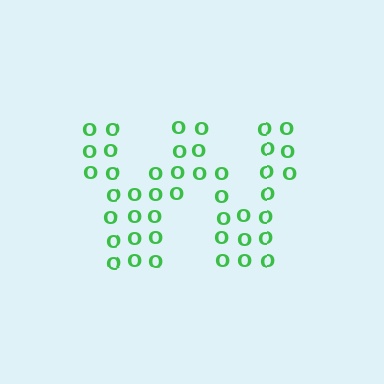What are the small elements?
The small elements are letter O's.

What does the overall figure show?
The overall figure shows the letter W.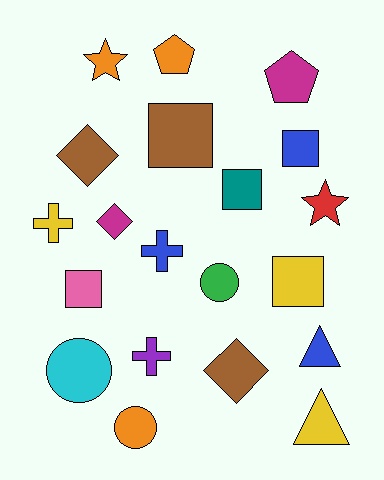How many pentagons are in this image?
There are 2 pentagons.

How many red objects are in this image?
There is 1 red object.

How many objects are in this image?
There are 20 objects.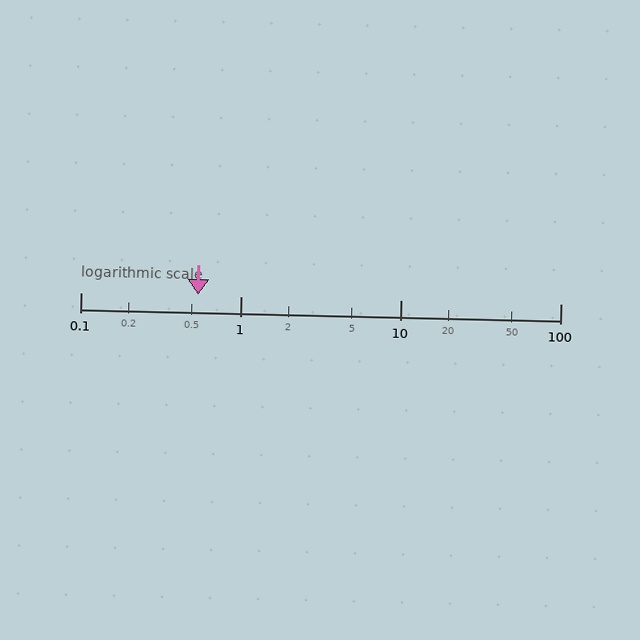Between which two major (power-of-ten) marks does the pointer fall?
The pointer is between 0.1 and 1.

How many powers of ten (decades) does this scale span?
The scale spans 3 decades, from 0.1 to 100.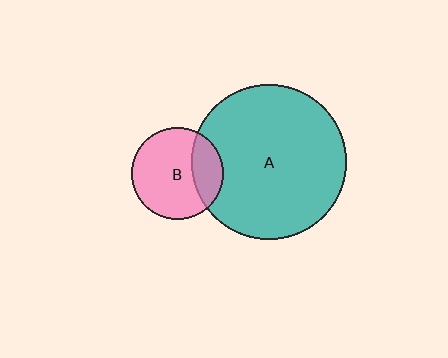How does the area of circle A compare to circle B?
Approximately 2.8 times.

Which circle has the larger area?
Circle A (teal).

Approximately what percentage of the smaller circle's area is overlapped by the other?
Approximately 25%.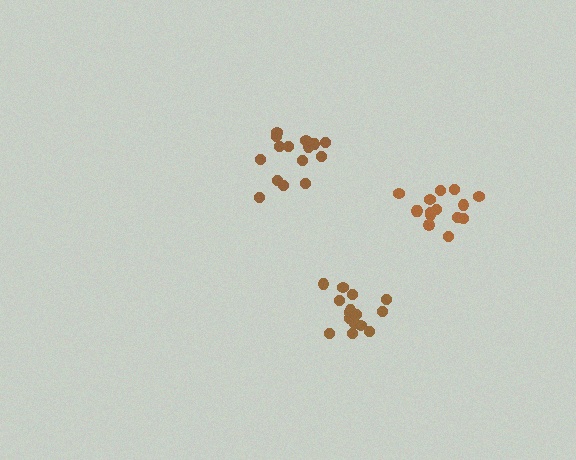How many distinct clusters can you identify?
There are 3 distinct clusters.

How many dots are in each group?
Group 1: 15 dots, Group 2: 15 dots, Group 3: 15 dots (45 total).